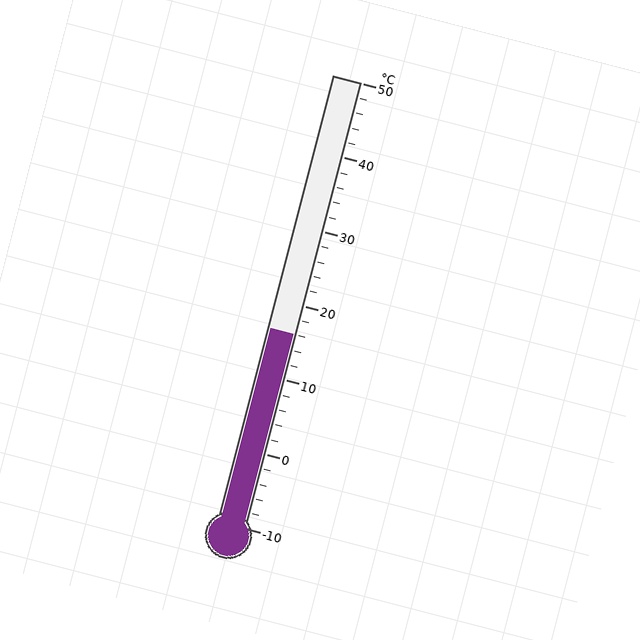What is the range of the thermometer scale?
The thermometer scale ranges from -10°C to 50°C.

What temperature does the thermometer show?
The thermometer shows approximately 16°C.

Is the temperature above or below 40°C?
The temperature is below 40°C.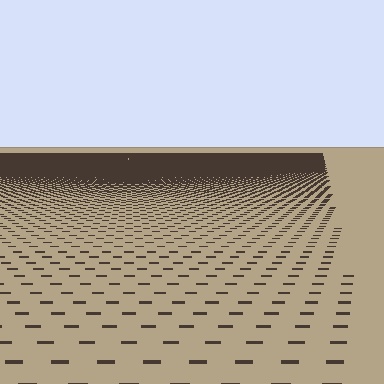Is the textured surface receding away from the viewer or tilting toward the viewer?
The surface is receding away from the viewer. Texture elements get smaller and denser toward the top.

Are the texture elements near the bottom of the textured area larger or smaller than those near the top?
Larger. Near the bottom, elements are closer to the viewer and appear at a bigger on-screen size.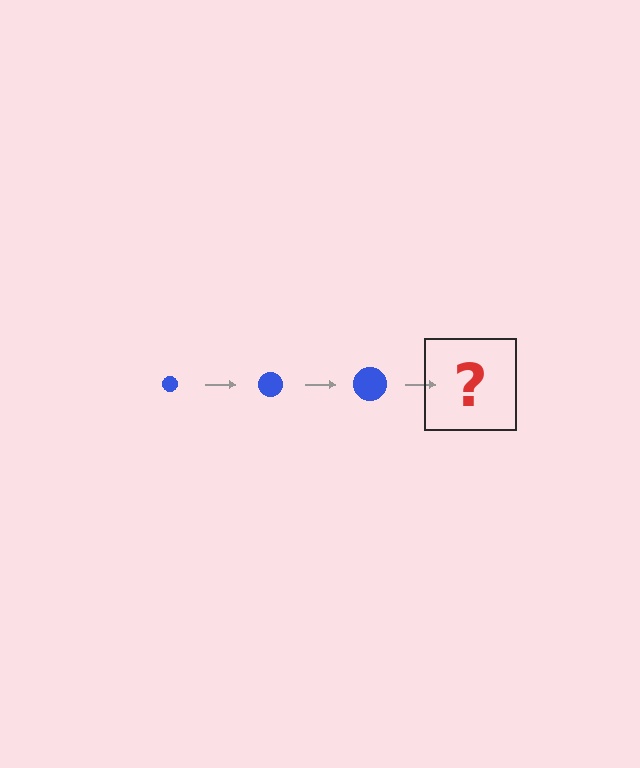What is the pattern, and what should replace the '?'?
The pattern is that the circle gets progressively larger each step. The '?' should be a blue circle, larger than the previous one.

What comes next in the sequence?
The next element should be a blue circle, larger than the previous one.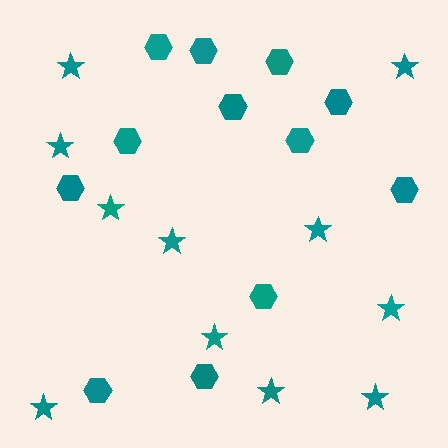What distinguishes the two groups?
There are 2 groups: one group of stars (11) and one group of hexagons (12).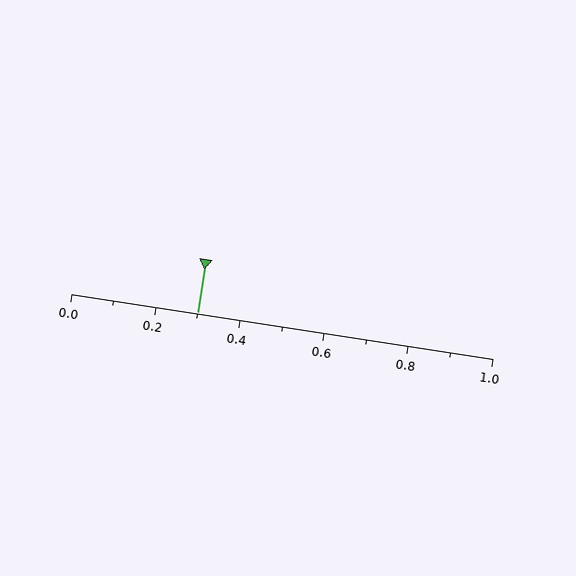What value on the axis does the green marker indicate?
The marker indicates approximately 0.3.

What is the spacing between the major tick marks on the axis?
The major ticks are spaced 0.2 apart.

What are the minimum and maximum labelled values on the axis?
The axis runs from 0.0 to 1.0.